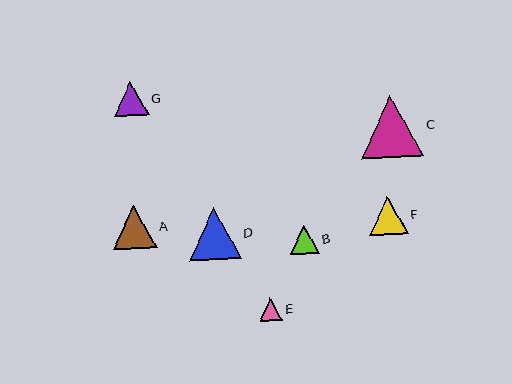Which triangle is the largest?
Triangle C is the largest with a size of approximately 62 pixels.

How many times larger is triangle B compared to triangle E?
Triangle B is approximately 1.3 times the size of triangle E.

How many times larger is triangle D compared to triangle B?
Triangle D is approximately 1.8 times the size of triangle B.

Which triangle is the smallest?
Triangle E is the smallest with a size of approximately 23 pixels.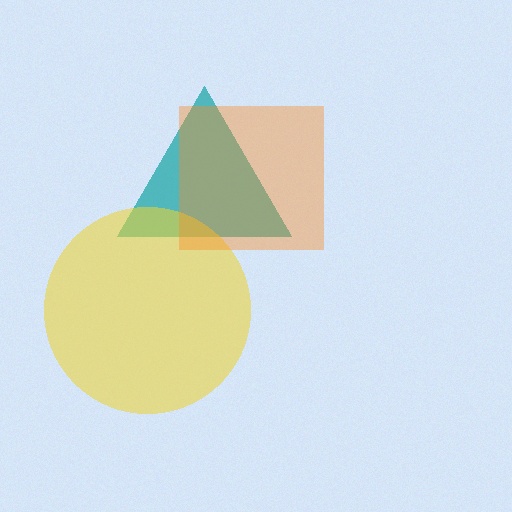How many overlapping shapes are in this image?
There are 3 overlapping shapes in the image.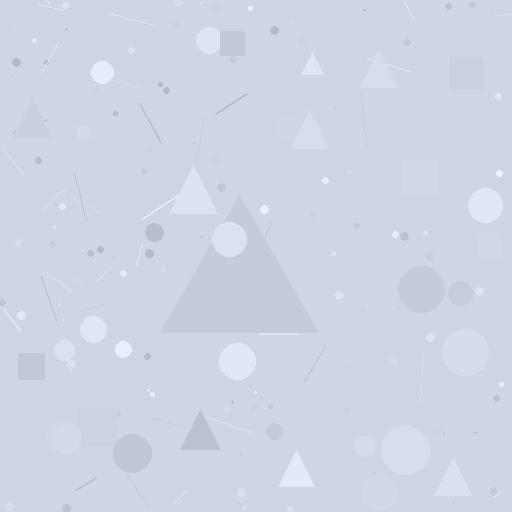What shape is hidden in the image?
A triangle is hidden in the image.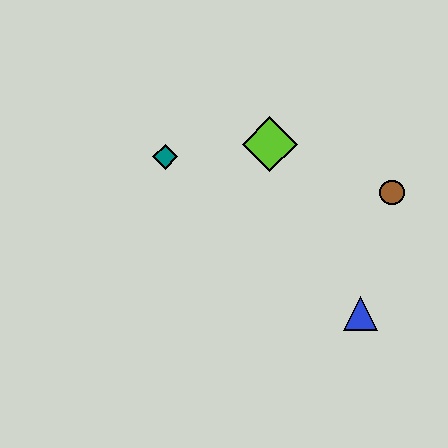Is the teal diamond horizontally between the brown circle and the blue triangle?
No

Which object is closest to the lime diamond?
The teal diamond is closest to the lime diamond.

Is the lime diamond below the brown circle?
No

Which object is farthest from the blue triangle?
The teal diamond is farthest from the blue triangle.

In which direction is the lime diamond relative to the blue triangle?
The lime diamond is above the blue triangle.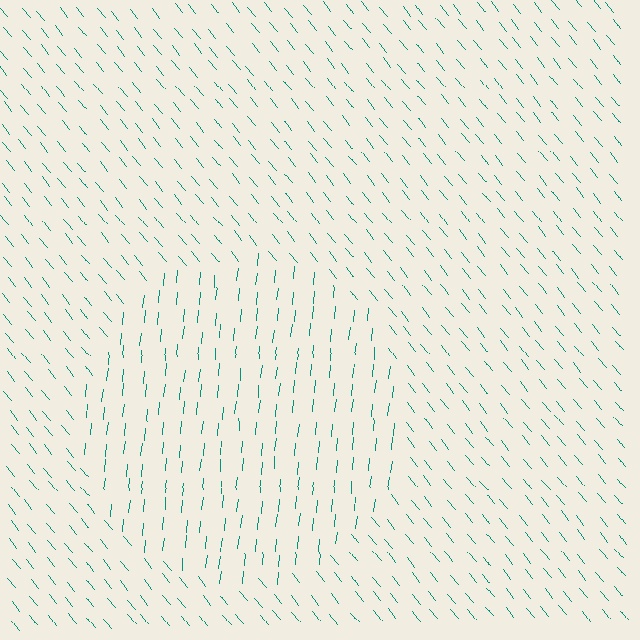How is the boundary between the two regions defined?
The boundary is defined purely by a change in line orientation (approximately 45 degrees difference). All lines are the same color and thickness.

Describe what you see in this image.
The image is filled with small teal line segments. A circle region in the image has lines oriented differently from the surrounding lines, creating a visible texture boundary.